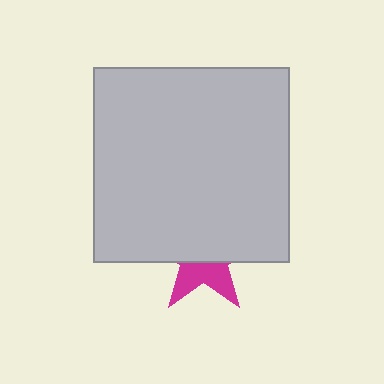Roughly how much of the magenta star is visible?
A small part of it is visible (roughly 38%).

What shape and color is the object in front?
The object in front is a light gray square.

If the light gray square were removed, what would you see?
You would see the complete magenta star.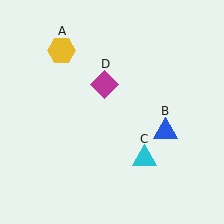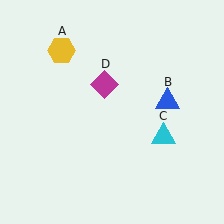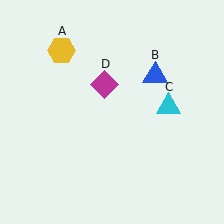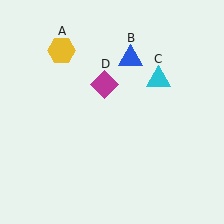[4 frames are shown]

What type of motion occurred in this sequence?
The blue triangle (object B), cyan triangle (object C) rotated counterclockwise around the center of the scene.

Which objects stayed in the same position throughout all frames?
Yellow hexagon (object A) and magenta diamond (object D) remained stationary.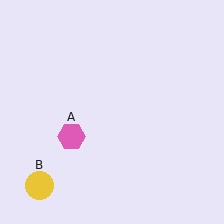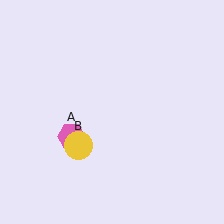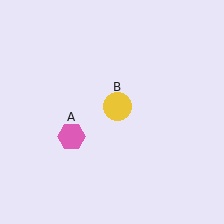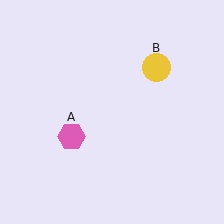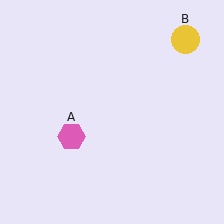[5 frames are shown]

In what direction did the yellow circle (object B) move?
The yellow circle (object B) moved up and to the right.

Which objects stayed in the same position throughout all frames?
Pink hexagon (object A) remained stationary.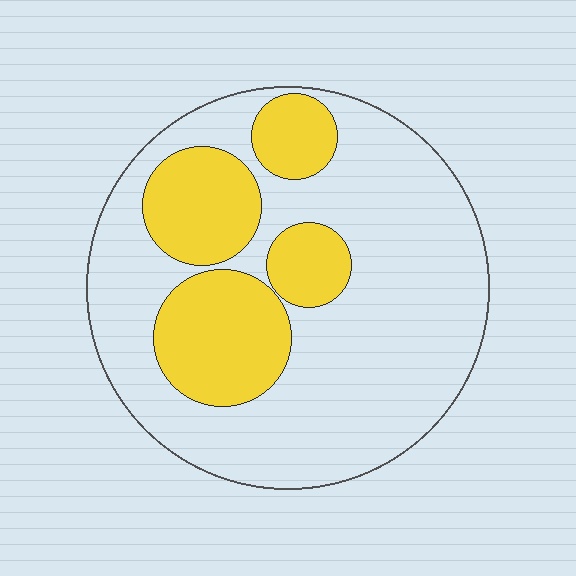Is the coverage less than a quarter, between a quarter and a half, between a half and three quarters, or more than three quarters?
Between a quarter and a half.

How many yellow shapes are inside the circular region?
4.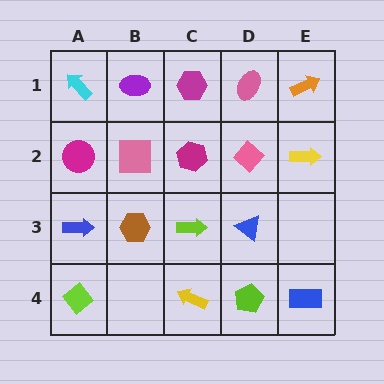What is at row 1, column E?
An orange arrow.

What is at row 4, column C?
A yellow arrow.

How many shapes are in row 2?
5 shapes.